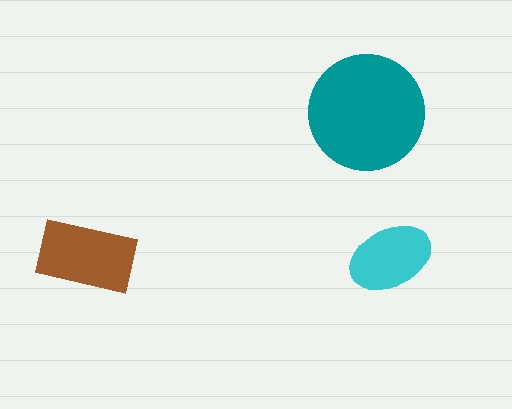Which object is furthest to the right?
The cyan ellipse is rightmost.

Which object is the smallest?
The cyan ellipse.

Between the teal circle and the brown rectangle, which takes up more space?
The teal circle.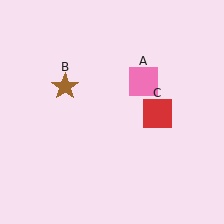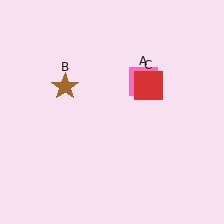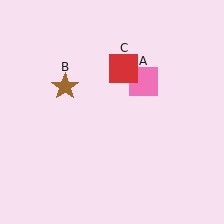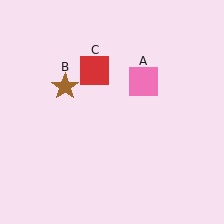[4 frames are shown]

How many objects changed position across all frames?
1 object changed position: red square (object C).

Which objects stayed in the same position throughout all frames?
Pink square (object A) and brown star (object B) remained stationary.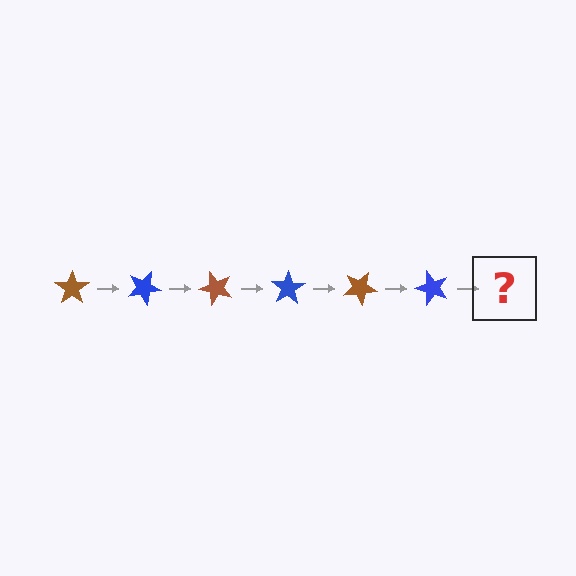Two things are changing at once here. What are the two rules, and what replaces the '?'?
The two rules are that it rotates 25 degrees each step and the color cycles through brown and blue. The '?' should be a brown star, rotated 150 degrees from the start.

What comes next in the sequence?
The next element should be a brown star, rotated 150 degrees from the start.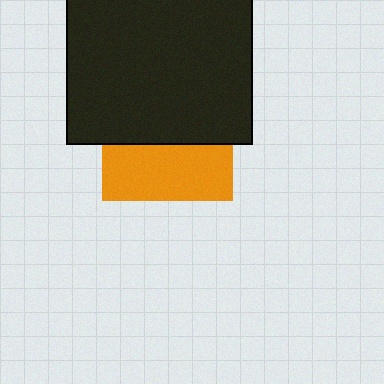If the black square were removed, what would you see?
You would see the complete orange square.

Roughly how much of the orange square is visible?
A small part of it is visible (roughly 42%).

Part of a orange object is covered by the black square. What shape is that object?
It is a square.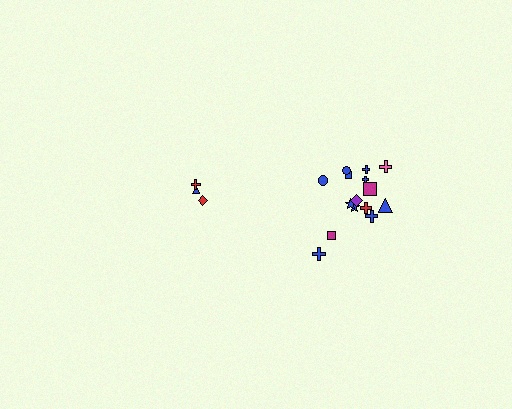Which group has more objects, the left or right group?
The right group.